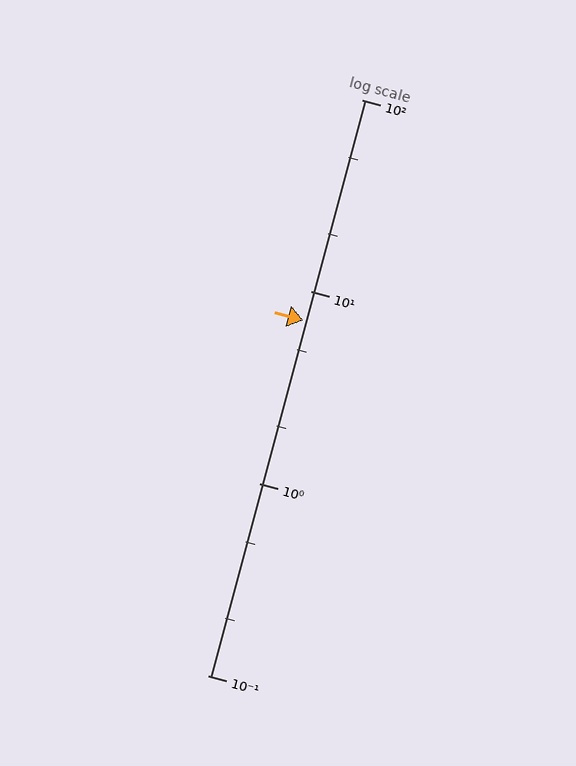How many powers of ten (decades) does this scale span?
The scale spans 3 decades, from 0.1 to 100.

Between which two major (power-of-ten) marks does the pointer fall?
The pointer is between 1 and 10.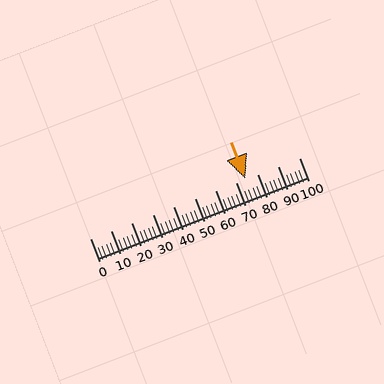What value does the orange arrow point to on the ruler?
The orange arrow points to approximately 74.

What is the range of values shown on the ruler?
The ruler shows values from 0 to 100.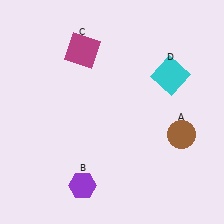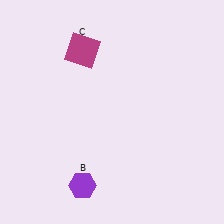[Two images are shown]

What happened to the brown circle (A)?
The brown circle (A) was removed in Image 2. It was in the bottom-right area of Image 1.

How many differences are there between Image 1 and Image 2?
There are 2 differences between the two images.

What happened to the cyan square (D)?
The cyan square (D) was removed in Image 2. It was in the top-right area of Image 1.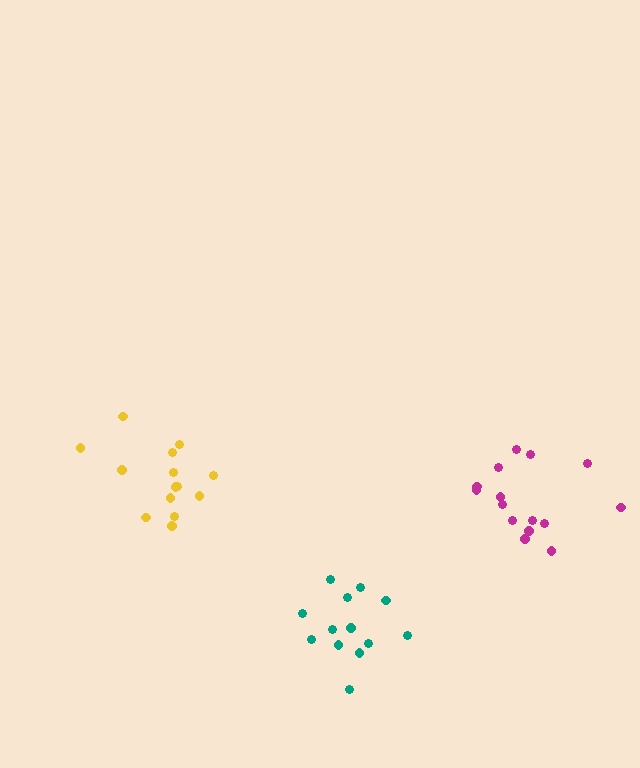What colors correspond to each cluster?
The clusters are colored: teal, yellow, magenta.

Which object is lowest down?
The teal cluster is bottommost.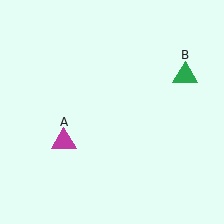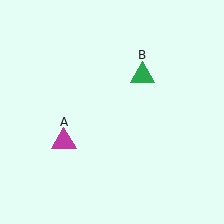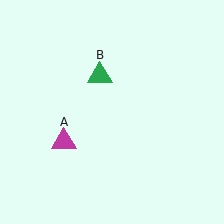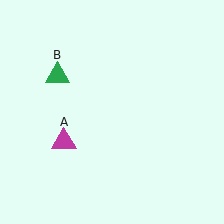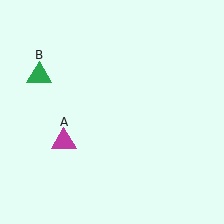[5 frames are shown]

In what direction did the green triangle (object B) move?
The green triangle (object B) moved left.